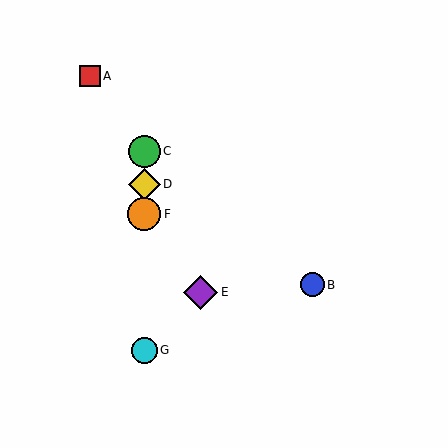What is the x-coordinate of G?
Object G is at x≈144.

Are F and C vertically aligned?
Yes, both are at x≈144.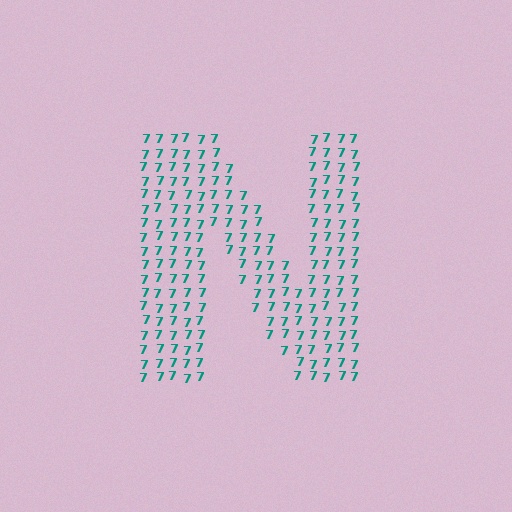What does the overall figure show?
The overall figure shows the letter N.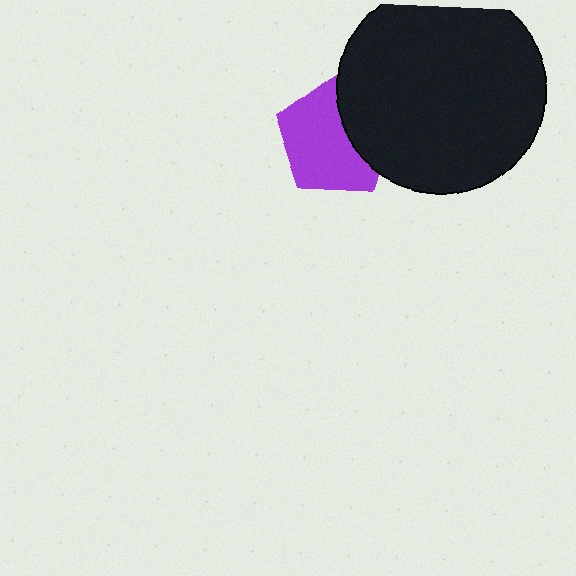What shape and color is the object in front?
The object in front is a black circle.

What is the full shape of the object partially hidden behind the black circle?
The partially hidden object is a purple pentagon.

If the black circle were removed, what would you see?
You would see the complete purple pentagon.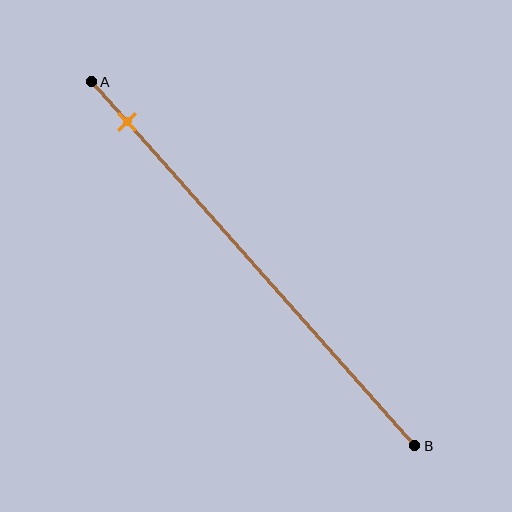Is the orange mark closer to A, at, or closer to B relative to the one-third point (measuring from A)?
The orange mark is closer to point A than the one-third point of segment AB.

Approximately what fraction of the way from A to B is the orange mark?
The orange mark is approximately 10% of the way from A to B.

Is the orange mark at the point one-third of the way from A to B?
No, the mark is at about 10% from A, not at the 33% one-third point.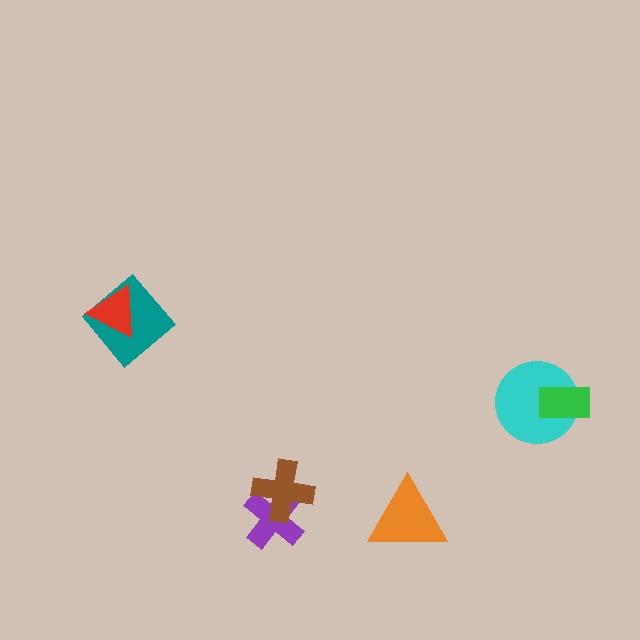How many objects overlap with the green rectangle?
1 object overlaps with the green rectangle.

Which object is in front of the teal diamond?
The red triangle is in front of the teal diamond.